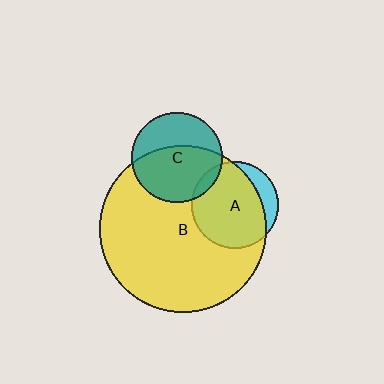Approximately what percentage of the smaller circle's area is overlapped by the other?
Approximately 10%.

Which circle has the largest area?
Circle B (yellow).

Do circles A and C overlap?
Yes.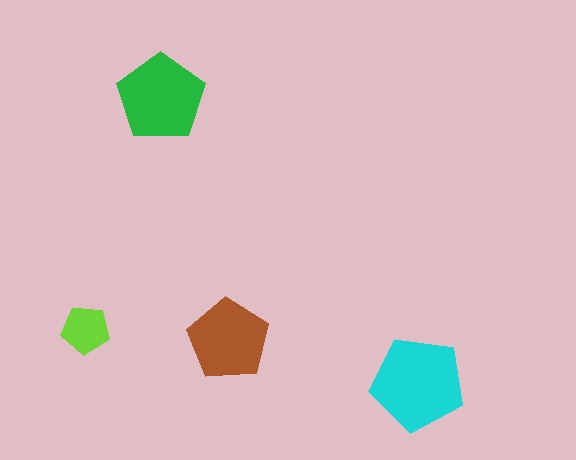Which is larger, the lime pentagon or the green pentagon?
The green one.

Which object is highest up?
The green pentagon is topmost.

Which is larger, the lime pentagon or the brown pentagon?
The brown one.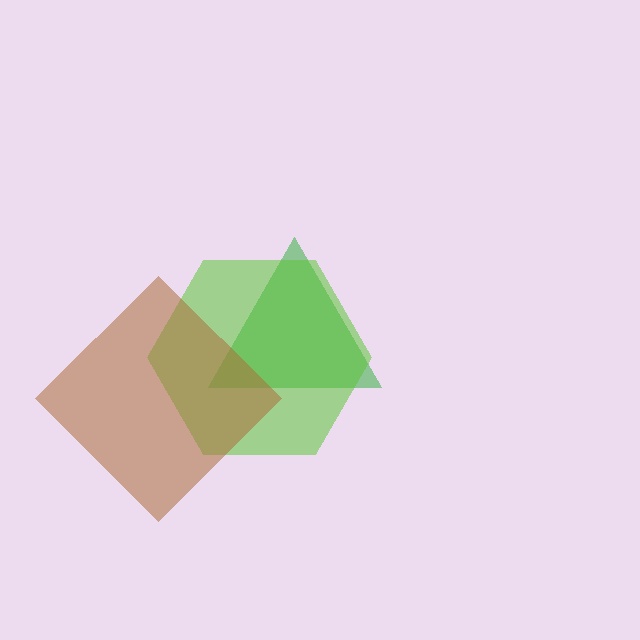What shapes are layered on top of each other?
The layered shapes are: a green triangle, a lime hexagon, a brown diamond.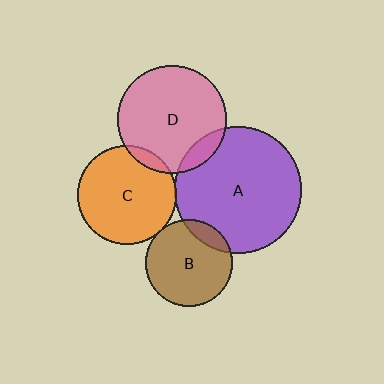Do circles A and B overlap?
Yes.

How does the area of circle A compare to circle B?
Approximately 2.1 times.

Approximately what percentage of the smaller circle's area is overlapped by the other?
Approximately 15%.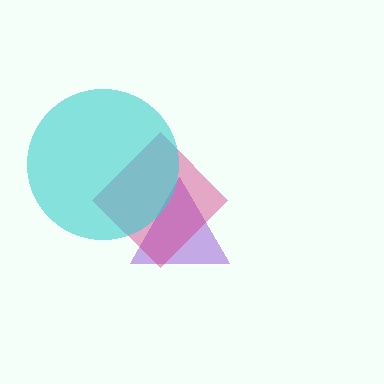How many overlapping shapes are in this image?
There are 3 overlapping shapes in the image.